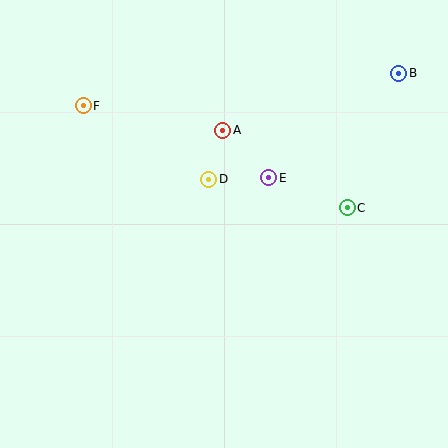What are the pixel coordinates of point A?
Point A is at (223, 130).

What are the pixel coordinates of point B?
Point B is at (399, 73).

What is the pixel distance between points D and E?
The distance between D and E is 60 pixels.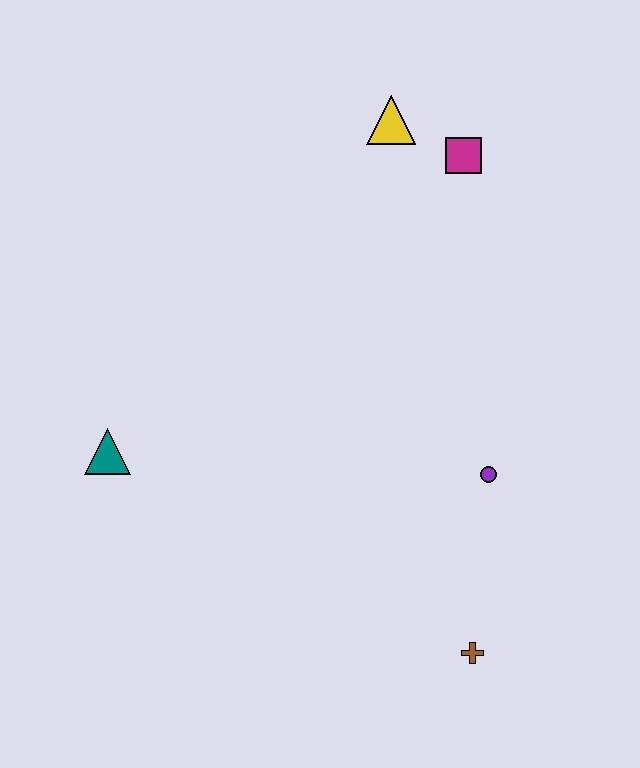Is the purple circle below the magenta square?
Yes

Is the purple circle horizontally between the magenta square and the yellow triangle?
No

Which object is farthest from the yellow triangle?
The brown cross is farthest from the yellow triangle.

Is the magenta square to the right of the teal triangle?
Yes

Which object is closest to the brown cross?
The purple circle is closest to the brown cross.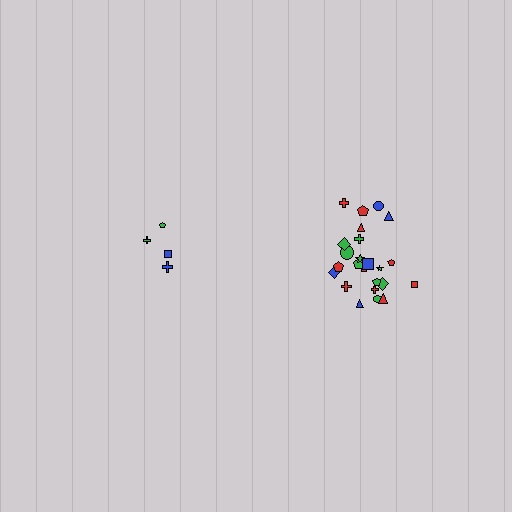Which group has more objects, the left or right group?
The right group.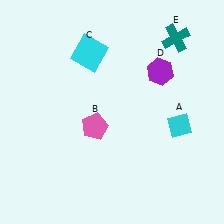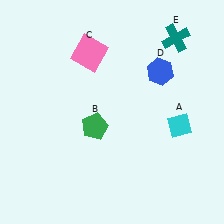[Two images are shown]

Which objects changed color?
B changed from pink to green. C changed from cyan to pink. D changed from purple to blue.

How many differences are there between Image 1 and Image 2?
There are 3 differences between the two images.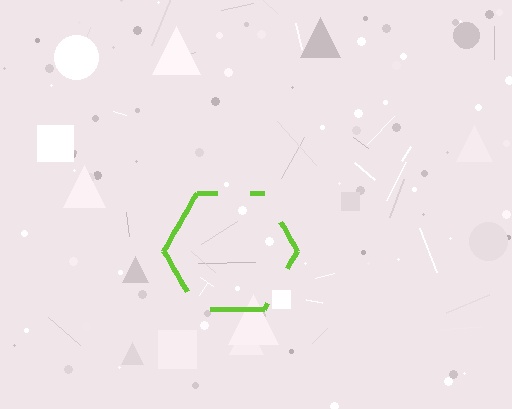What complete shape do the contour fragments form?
The contour fragments form a hexagon.